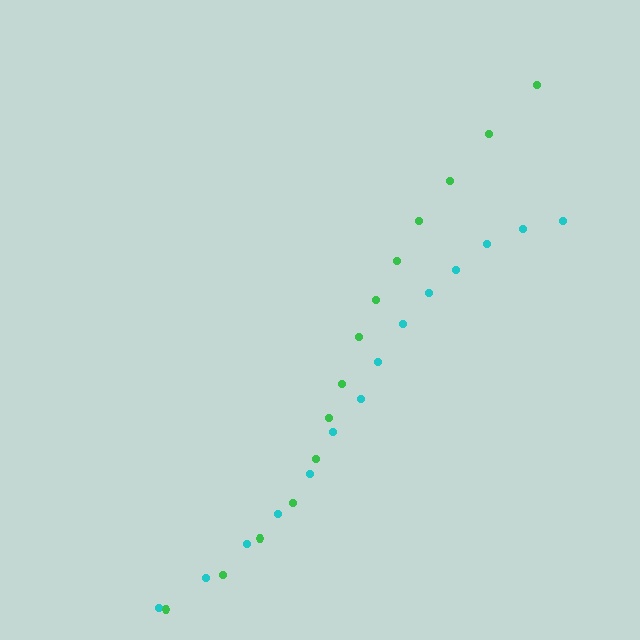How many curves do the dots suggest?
There are 2 distinct paths.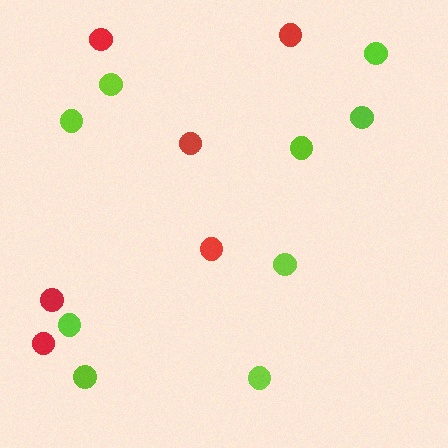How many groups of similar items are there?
There are 2 groups: one group of lime circles (9) and one group of red circles (6).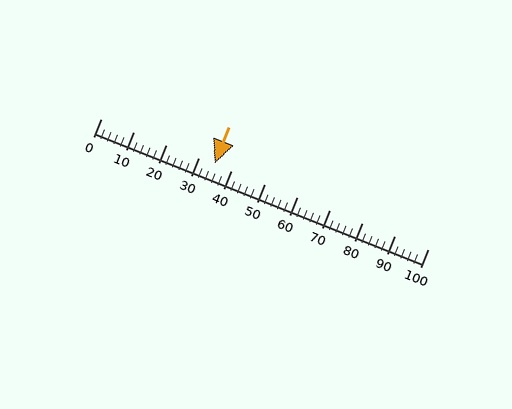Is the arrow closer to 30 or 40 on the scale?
The arrow is closer to 30.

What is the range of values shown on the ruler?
The ruler shows values from 0 to 100.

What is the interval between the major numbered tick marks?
The major tick marks are spaced 10 units apart.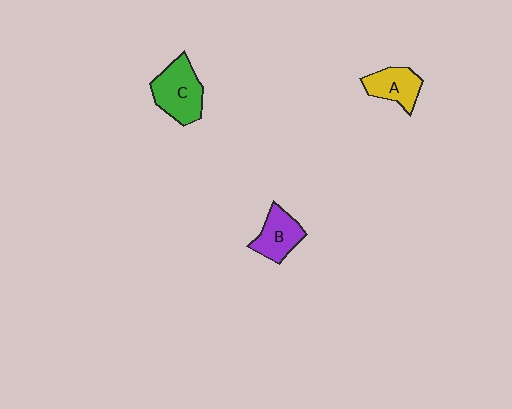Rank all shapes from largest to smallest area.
From largest to smallest: C (green), B (purple), A (yellow).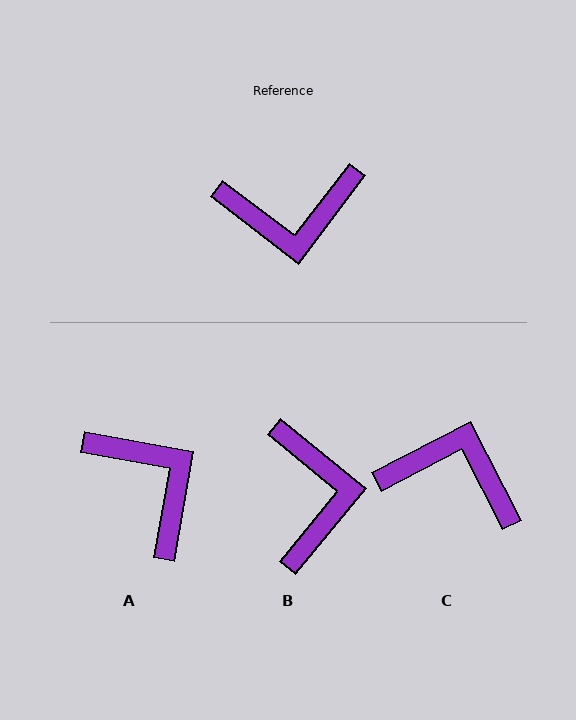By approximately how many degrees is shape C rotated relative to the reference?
Approximately 155 degrees counter-clockwise.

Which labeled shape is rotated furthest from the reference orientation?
C, about 155 degrees away.